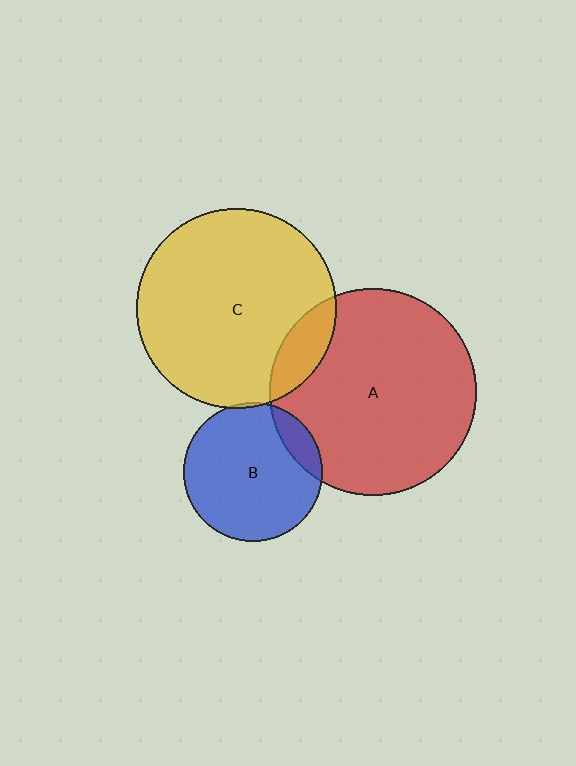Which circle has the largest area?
Circle A (red).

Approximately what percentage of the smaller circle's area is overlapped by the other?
Approximately 10%.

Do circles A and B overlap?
Yes.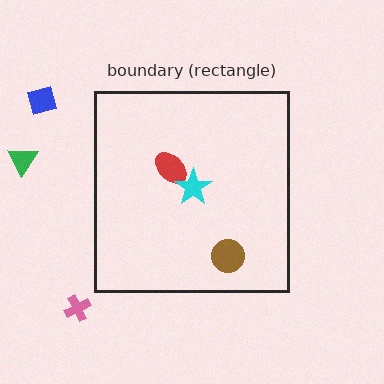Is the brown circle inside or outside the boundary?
Inside.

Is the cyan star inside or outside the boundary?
Inside.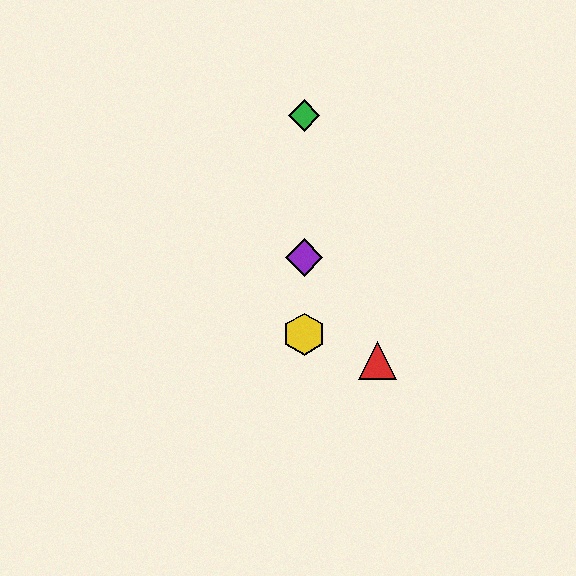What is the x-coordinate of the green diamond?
The green diamond is at x≈304.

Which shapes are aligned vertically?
The blue hexagon, the green diamond, the yellow hexagon, the purple diamond are aligned vertically.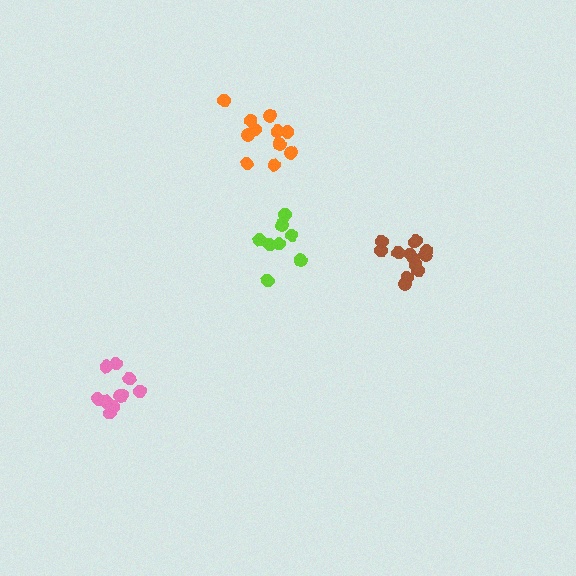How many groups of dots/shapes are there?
There are 4 groups.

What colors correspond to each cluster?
The clusters are colored: lime, orange, pink, brown.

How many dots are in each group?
Group 1: 8 dots, Group 2: 11 dots, Group 3: 10 dots, Group 4: 13 dots (42 total).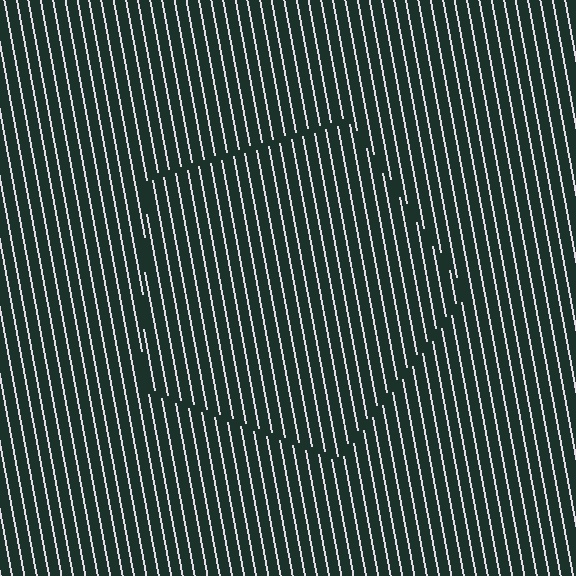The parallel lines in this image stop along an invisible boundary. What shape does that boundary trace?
An illusory pentagon. The interior of the shape contains the same grating, shifted by half a period — the contour is defined by the phase discontinuity where line-ends from the inner and outer gratings abut.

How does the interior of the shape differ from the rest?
The interior of the shape contains the same grating, shifted by half a period — the contour is defined by the phase discontinuity where line-ends from the inner and outer gratings abut.